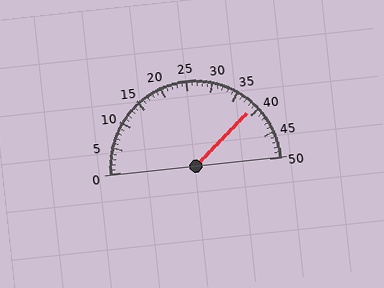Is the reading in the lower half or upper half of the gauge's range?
The reading is in the upper half of the range (0 to 50).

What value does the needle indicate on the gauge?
The needle indicates approximately 39.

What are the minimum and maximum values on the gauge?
The gauge ranges from 0 to 50.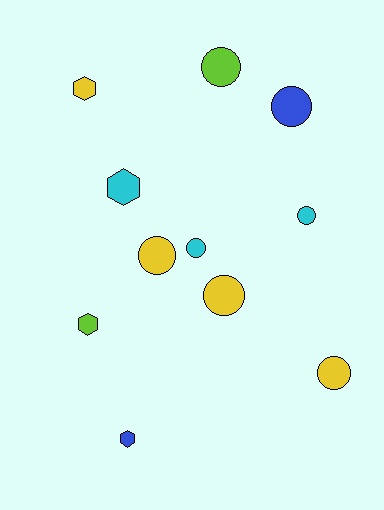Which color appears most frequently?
Yellow, with 4 objects.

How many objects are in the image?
There are 11 objects.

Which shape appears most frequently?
Circle, with 7 objects.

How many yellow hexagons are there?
There is 1 yellow hexagon.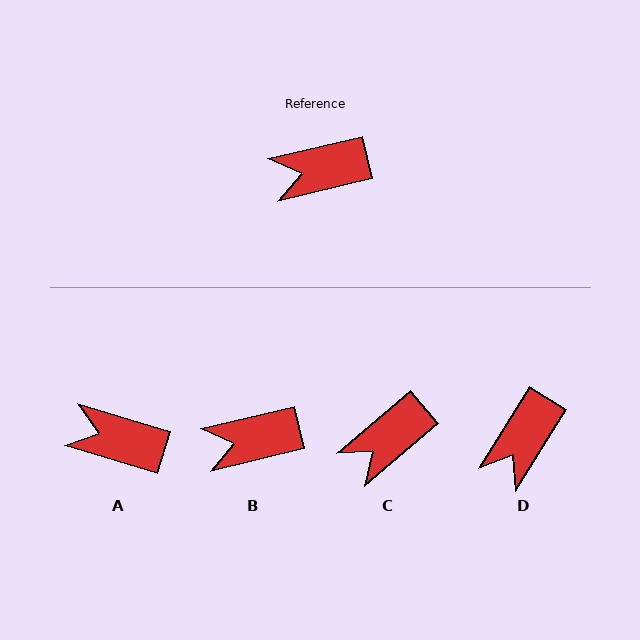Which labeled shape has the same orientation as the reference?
B.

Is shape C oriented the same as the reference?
No, it is off by about 27 degrees.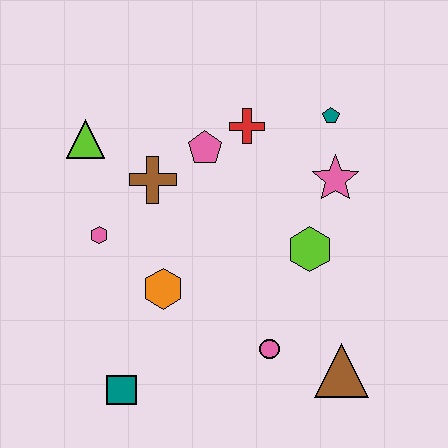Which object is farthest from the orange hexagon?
The teal pentagon is farthest from the orange hexagon.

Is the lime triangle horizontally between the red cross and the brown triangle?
No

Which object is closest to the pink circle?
The brown triangle is closest to the pink circle.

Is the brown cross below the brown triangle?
No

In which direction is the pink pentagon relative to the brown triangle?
The pink pentagon is above the brown triangle.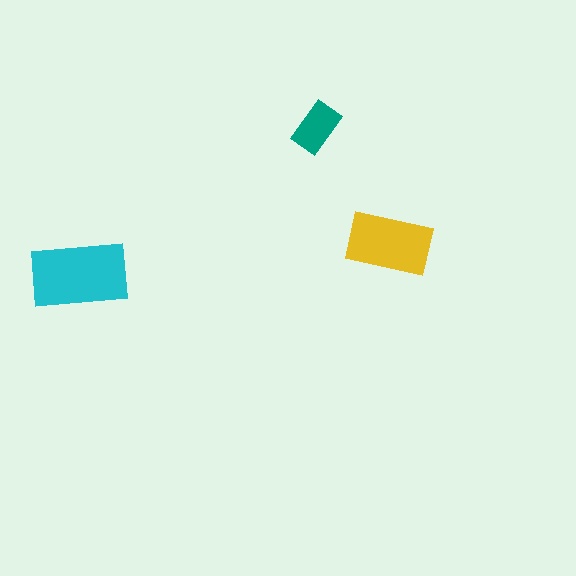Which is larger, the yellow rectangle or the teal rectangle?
The yellow one.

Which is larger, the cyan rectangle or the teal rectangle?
The cyan one.